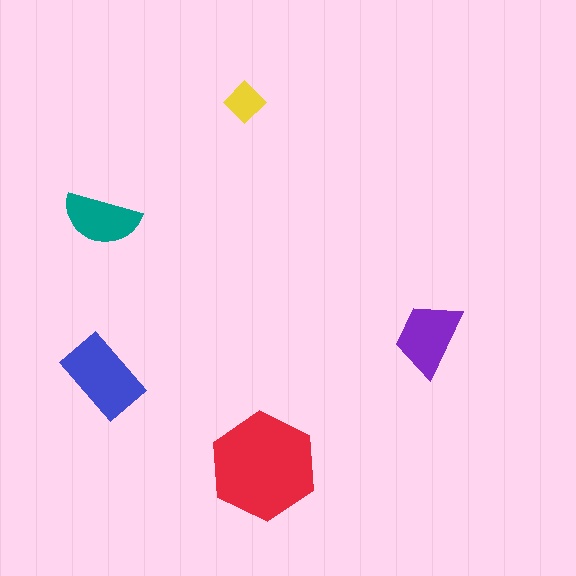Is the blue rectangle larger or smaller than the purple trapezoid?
Larger.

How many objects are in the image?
There are 5 objects in the image.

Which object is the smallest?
The yellow diamond.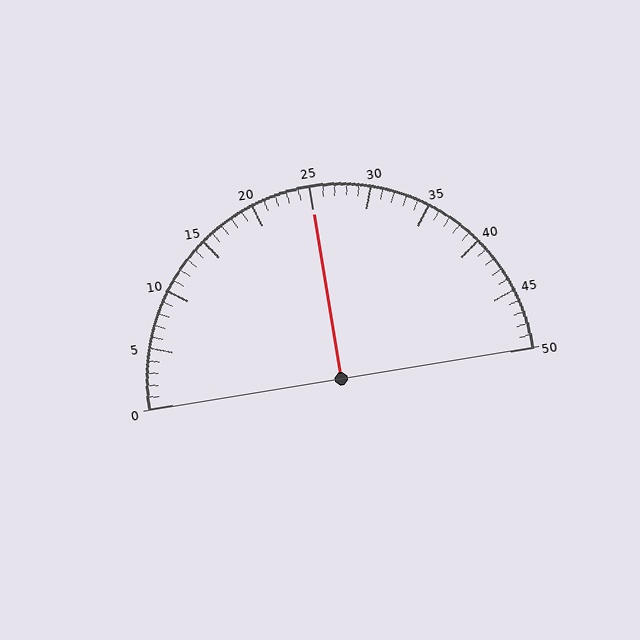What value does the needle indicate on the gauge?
The needle indicates approximately 25.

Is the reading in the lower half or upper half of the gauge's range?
The reading is in the upper half of the range (0 to 50).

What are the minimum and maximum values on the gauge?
The gauge ranges from 0 to 50.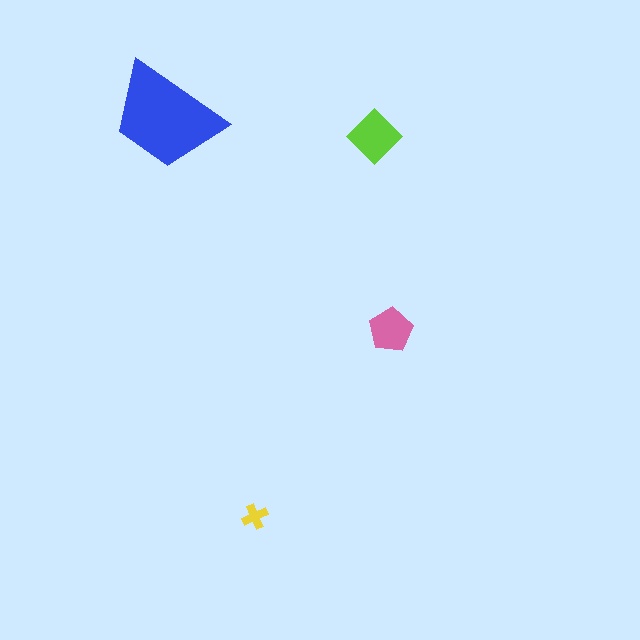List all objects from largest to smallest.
The blue trapezoid, the lime diamond, the pink pentagon, the yellow cross.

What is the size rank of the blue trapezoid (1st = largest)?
1st.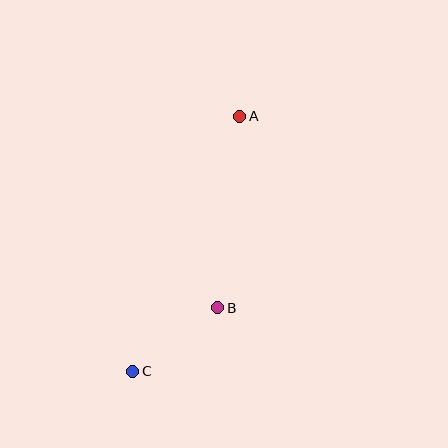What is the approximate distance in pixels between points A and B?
The distance between A and B is approximately 193 pixels.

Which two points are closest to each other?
Points B and C are closest to each other.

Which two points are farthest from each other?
Points A and C are farthest from each other.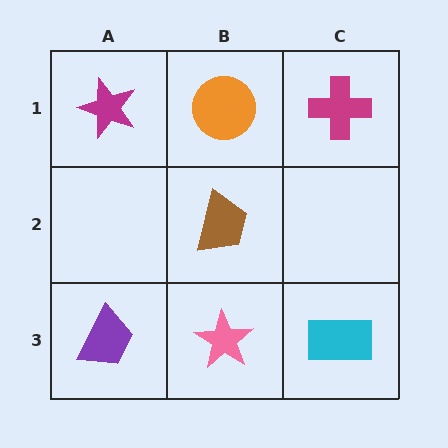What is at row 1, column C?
A magenta cross.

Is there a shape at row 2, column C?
No, that cell is empty.